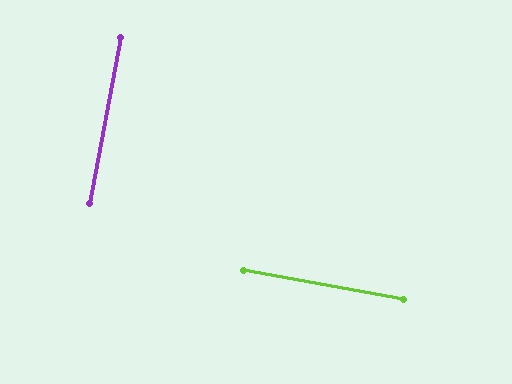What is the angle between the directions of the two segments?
Approximately 89 degrees.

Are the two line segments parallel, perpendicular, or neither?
Perpendicular — they meet at approximately 89°.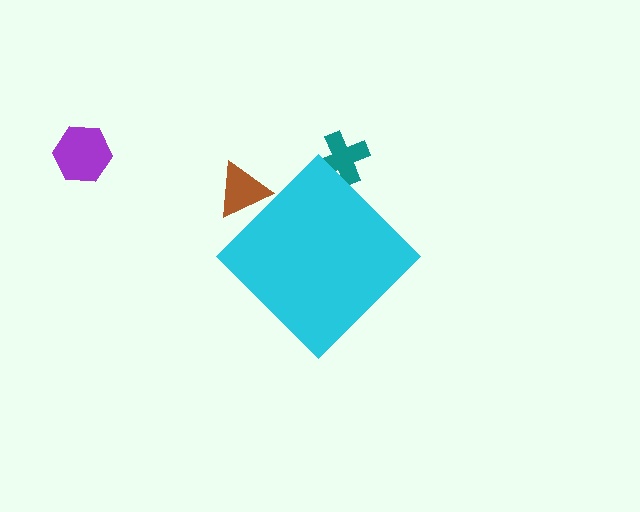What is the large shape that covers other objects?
A cyan diamond.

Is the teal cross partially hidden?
Yes, the teal cross is partially hidden behind the cyan diamond.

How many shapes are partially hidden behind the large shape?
2 shapes are partially hidden.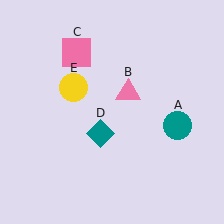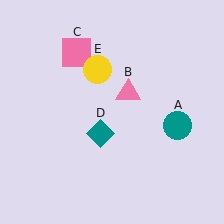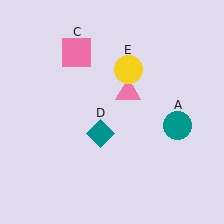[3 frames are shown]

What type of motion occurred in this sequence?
The yellow circle (object E) rotated clockwise around the center of the scene.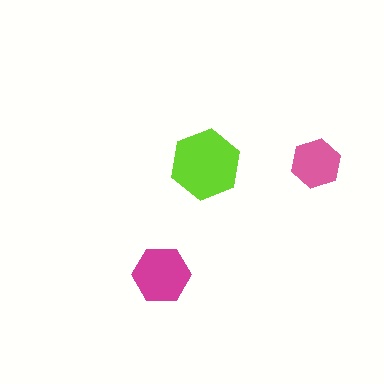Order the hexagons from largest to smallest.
the lime one, the magenta one, the pink one.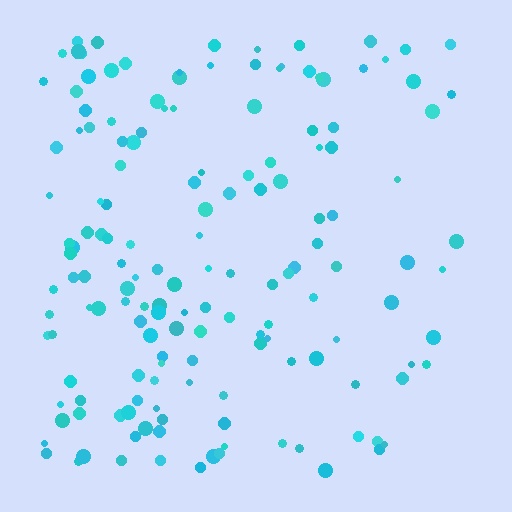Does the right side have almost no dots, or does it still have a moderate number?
Still a moderate number, just noticeably fewer than the left.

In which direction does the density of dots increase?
From right to left, with the left side densest.